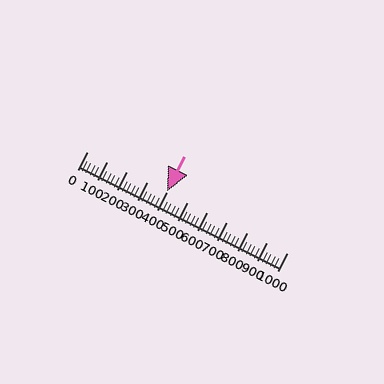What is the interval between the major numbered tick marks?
The major tick marks are spaced 100 units apart.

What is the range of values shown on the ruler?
The ruler shows values from 0 to 1000.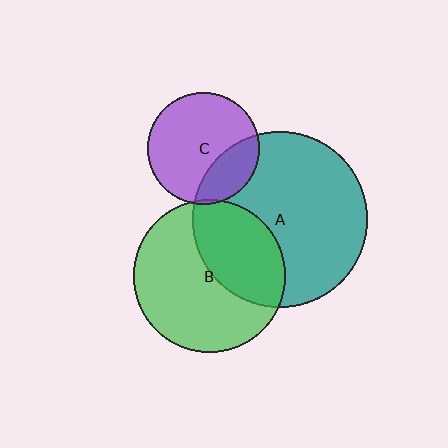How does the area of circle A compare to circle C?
Approximately 2.4 times.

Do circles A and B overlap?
Yes.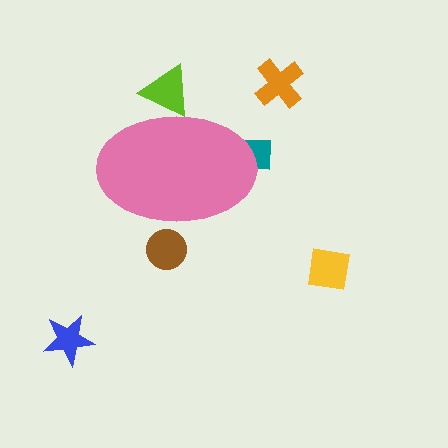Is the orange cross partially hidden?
No, the orange cross is fully visible.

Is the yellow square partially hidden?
No, the yellow square is fully visible.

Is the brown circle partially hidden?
Yes, the brown circle is partially hidden behind the pink ellipse.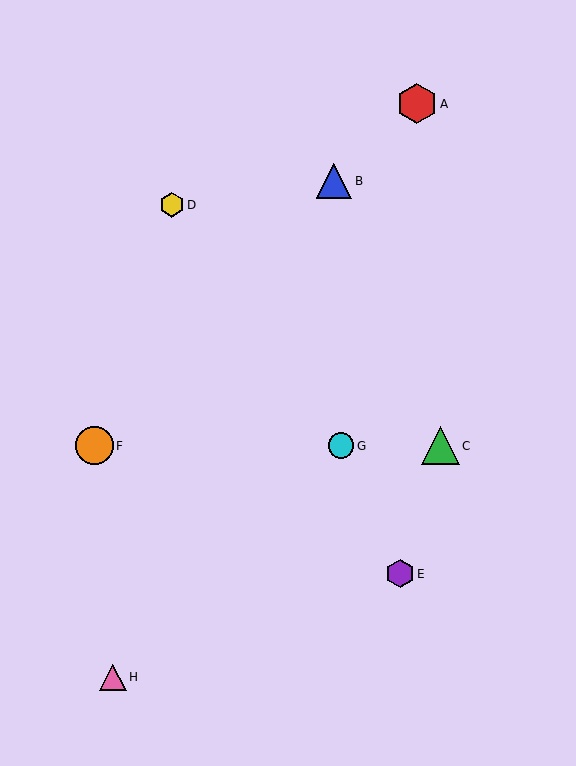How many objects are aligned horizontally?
3 objects (C, F, G) are aligned horizontally.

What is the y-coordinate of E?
Object E is at y≈574.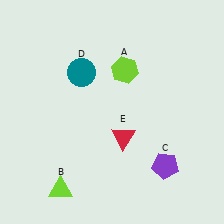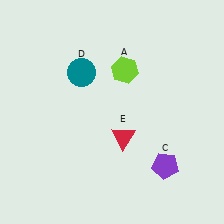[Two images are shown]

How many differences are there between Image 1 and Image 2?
There is 1 difference between the two images.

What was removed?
The lime triangle (B) was removed in Image 2.